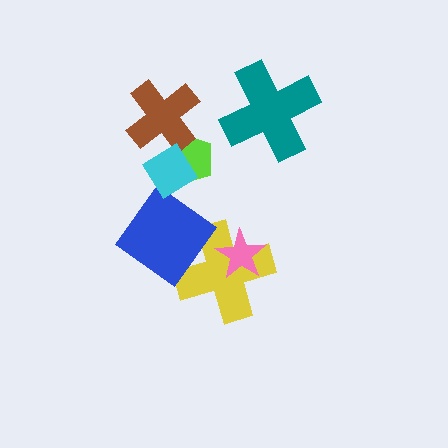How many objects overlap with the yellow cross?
2 objects overlap with the yellow cross.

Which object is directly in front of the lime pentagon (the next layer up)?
The brown cross is directly in front of the lime pentagon.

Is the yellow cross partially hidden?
Yes, it is partially covered by another shape.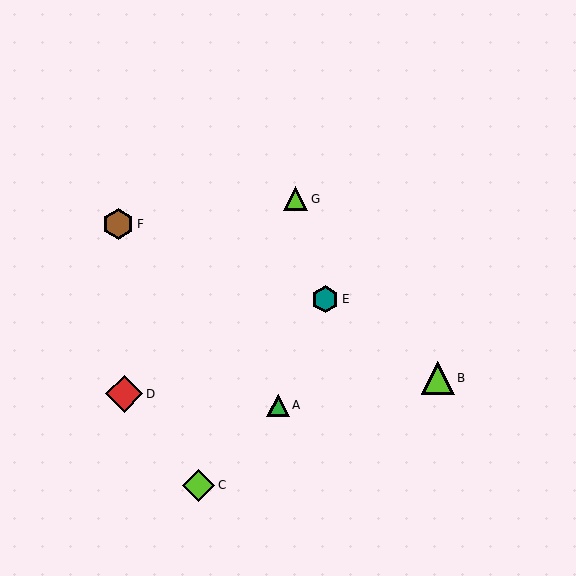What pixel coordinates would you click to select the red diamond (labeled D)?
Click at (124, 394) to select the red diamond D.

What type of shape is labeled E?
Shape E is a teal hexagon.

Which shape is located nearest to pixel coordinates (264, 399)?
The green triangle (labeled A) at (278, 405) is nearest to that location.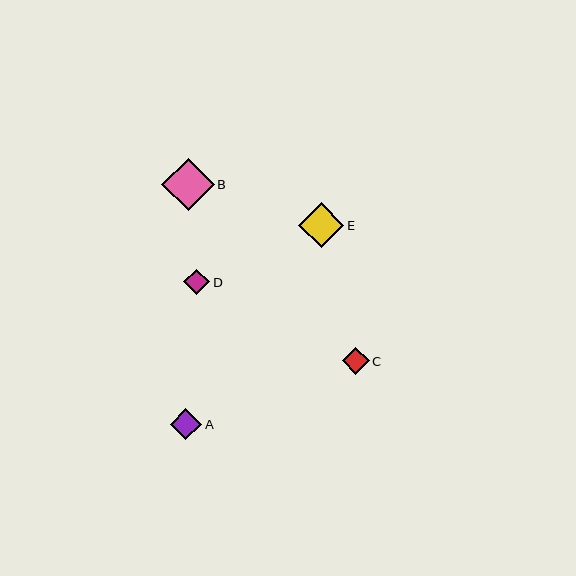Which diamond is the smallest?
Diamond D is the smallest with a size of approximately 26 pixels.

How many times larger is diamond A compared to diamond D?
Diamond A is approximately 1.2 times the size of diamond D.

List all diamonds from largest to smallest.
From largest to smallest: B, E, A, C, D.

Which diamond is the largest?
Diamond B is the largest with a size of approximately 52 pixels.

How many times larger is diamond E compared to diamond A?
Diamond E is approximately 1.4 times the size of diamond A.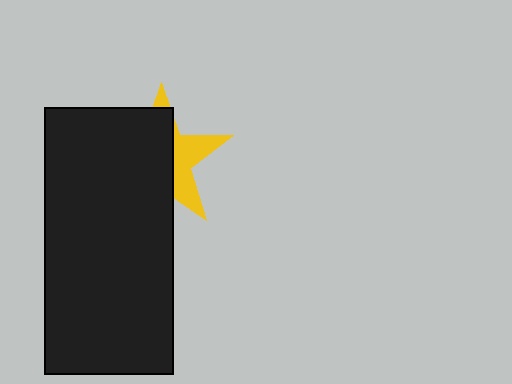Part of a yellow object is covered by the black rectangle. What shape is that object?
It is a star.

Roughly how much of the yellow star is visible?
A small part of it is visible (roughly 37%).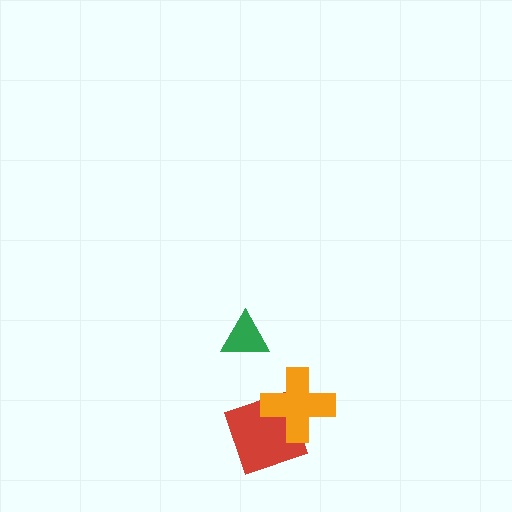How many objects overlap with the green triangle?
0 objects overlap with the green triangle.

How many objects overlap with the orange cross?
1 object overlaps with the orange cross.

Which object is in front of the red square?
The orange cross is in front of the red square.